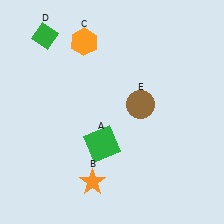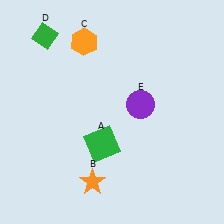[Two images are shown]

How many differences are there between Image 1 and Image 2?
There is 1 difference between the two images.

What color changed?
The circle (E) changed from brown in Image 1 to purple in Image 2.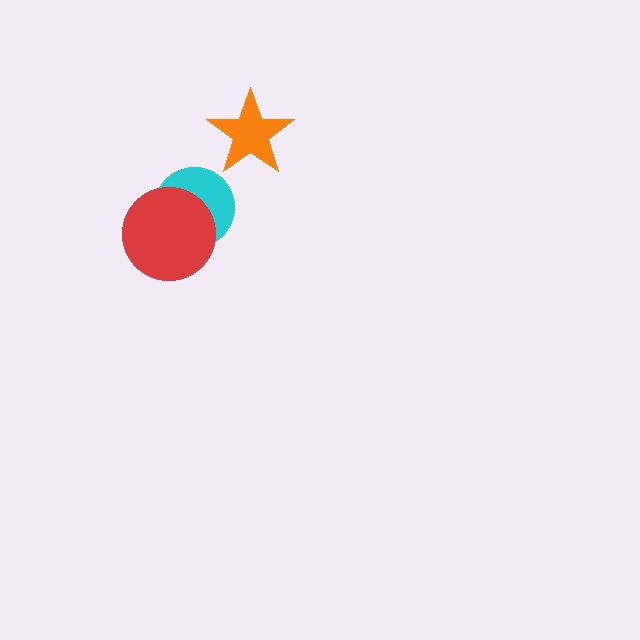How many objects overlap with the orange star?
0 objects overlap with the orange star.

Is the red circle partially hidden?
No, no other shape covers it.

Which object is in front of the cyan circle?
The red circle is in front of the cyan circle.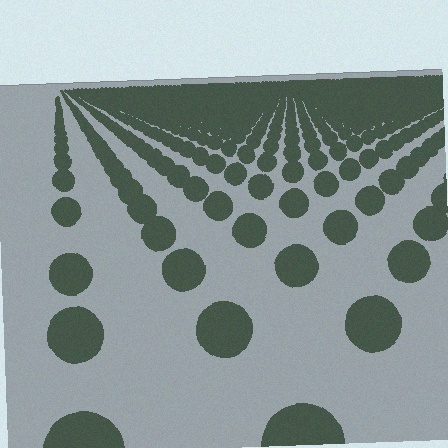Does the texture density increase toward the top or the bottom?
Density increases toward the top.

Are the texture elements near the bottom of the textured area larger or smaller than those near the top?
Larger. Near the bottom, elements are closer to the viewer and appear at a bigger on-screen size.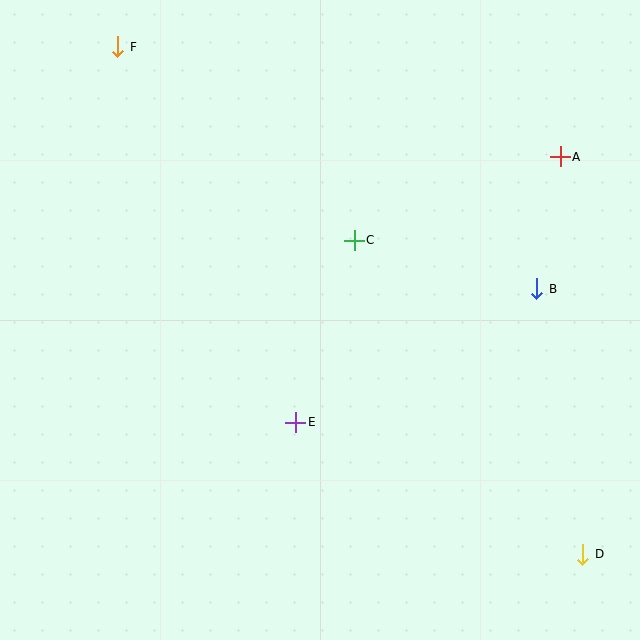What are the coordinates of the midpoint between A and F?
The midpoint between A and F is at (339, 102).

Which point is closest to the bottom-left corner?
Point E is closest to the bottom-left corner.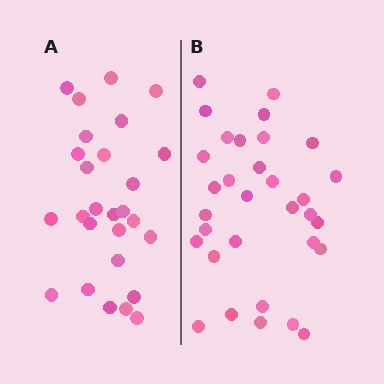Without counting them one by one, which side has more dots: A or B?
Region B (the right region) has more dots.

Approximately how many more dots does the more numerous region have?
Region B has about 5 more dots than region A.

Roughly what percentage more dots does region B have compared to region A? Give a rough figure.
About 20% more.